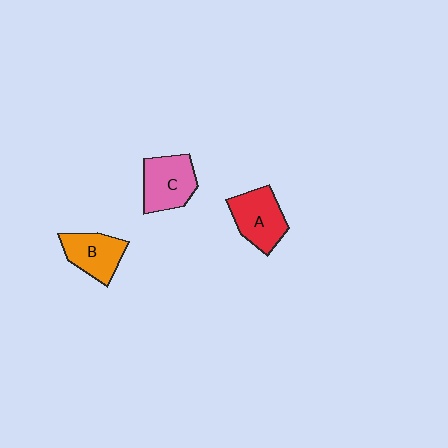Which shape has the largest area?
Shape C (pink).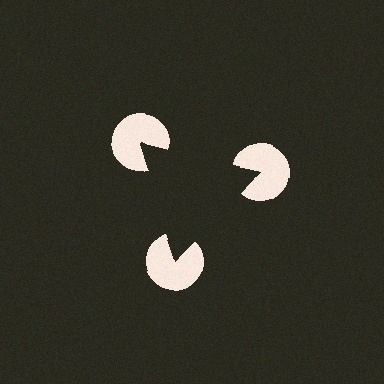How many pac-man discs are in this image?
There are 3 — one at each vertex of the illusory triangle.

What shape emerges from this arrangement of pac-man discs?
An illusory triangle — its edges are inferred from the aligned wedge cuts in the pac-man discs, not physically drawn.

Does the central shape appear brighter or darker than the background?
It typically appears slightly darker than the background, even though no actual brightness change is drawn.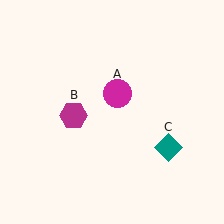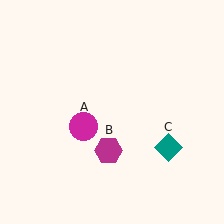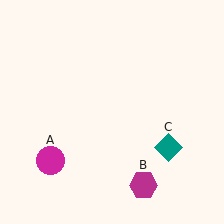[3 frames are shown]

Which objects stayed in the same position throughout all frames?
Teal diamond (object C) remained stationary.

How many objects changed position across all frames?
2 objects changed position: magenta circle (object A), magenta hexagon (object B).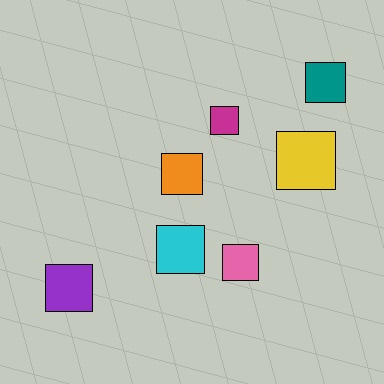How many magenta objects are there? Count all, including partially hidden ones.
There is 1 magenta object.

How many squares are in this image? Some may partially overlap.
There are 7 squares.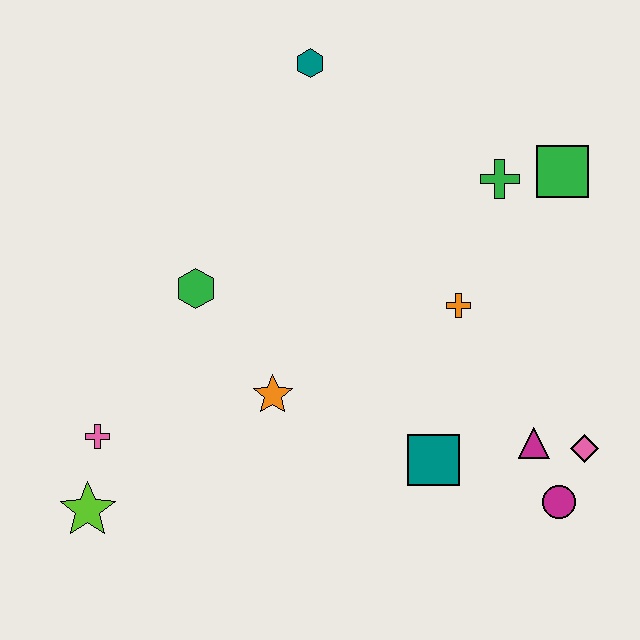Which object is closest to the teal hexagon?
The green cross is closest to the teal hexagon.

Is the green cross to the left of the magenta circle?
Yes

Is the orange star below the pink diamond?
No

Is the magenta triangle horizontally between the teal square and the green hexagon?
No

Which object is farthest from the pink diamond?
The lime star is farthest from the pink diamond.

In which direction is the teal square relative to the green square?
The teal square is below the green square.